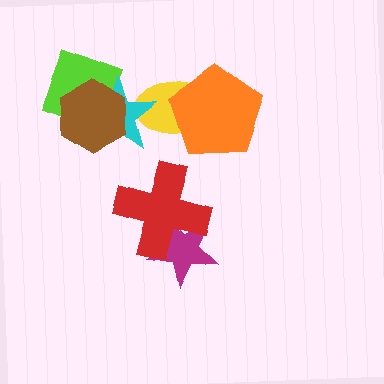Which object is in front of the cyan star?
The brown hexagon is in front of the cyan star.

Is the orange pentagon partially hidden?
No, no other shape covers it.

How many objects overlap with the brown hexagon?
2 objects overlap with the brown hexagon.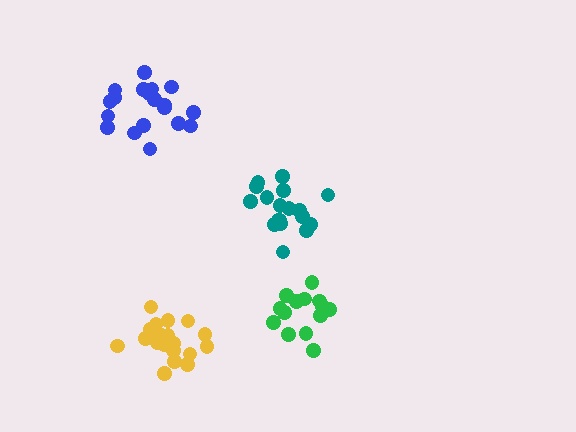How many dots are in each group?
Group 1: 15 dots, Group 2: 19 dots, Group 3: 19 dots, Group 4: 18 dots (71 total).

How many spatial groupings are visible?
There are 4 spatial groupings.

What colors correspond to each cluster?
The clusters are colored: green, blue, yellow, teal.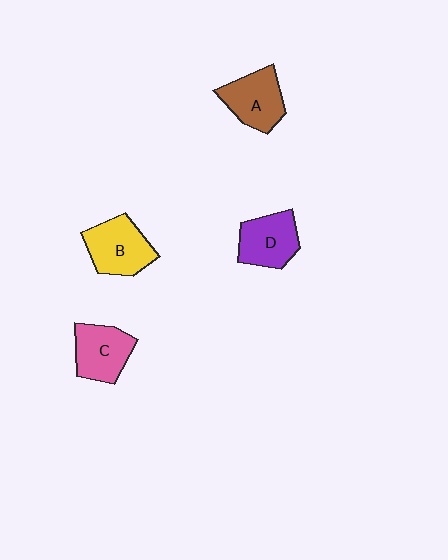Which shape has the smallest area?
Shape C (pink).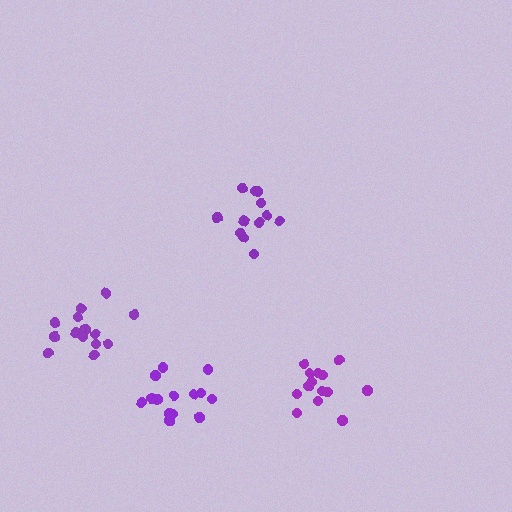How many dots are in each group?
Group 1: 16 dots, Group 2: 12 dots, Group 3: 16 dots, Group 4: 14 dots (58 total).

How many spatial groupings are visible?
There are 4 spatial groupings.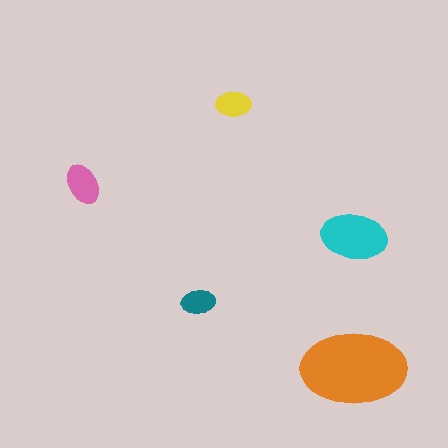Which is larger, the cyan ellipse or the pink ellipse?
The cyan one.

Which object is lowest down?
The orange ellipse is bottommost.